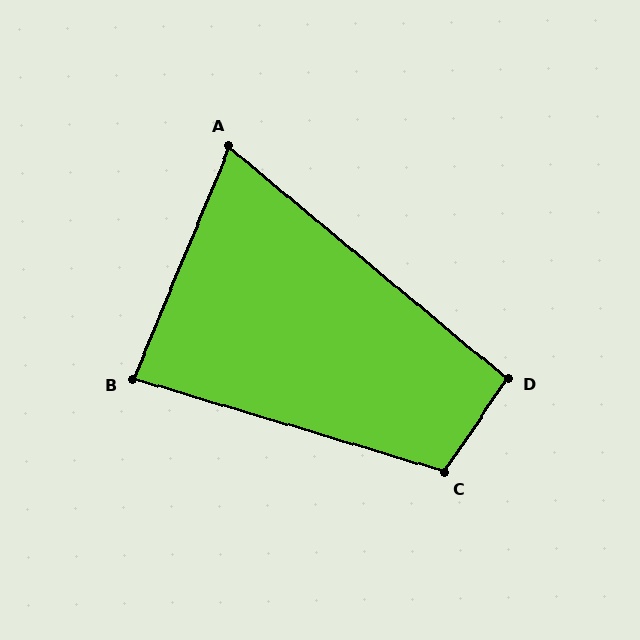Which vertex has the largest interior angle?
C, at approximately 107 degrees.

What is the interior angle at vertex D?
Approximately 96 degrees (obtuse).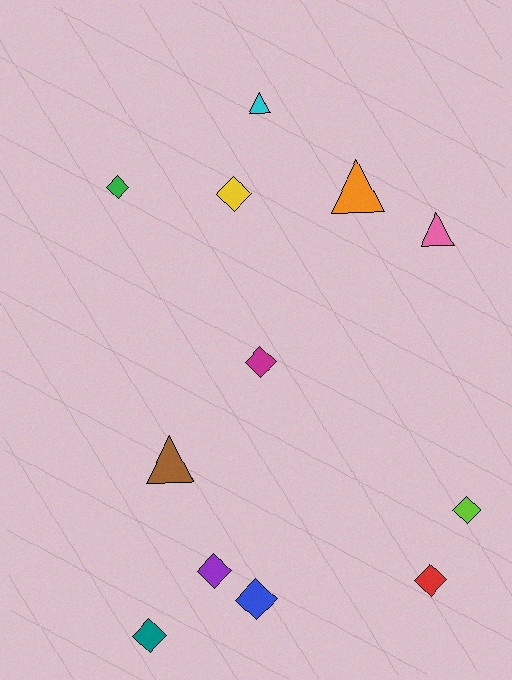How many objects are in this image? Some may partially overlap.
There are 12 objects.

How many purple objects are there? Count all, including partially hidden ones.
There is 1 purple object.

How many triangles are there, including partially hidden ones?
There are 4 triangles.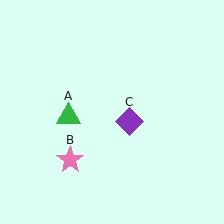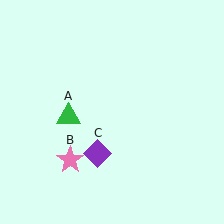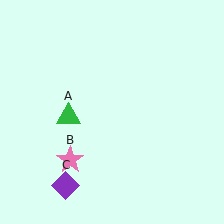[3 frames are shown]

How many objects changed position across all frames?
1 object changed position: purple diamond (object C).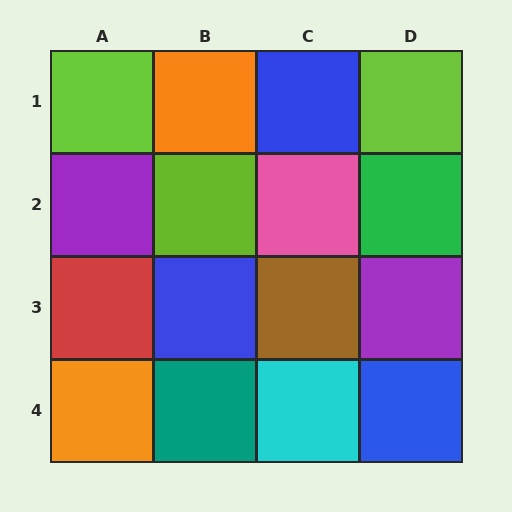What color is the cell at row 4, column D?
Blue.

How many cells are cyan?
1 cell is cyan.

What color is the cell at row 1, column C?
Blue.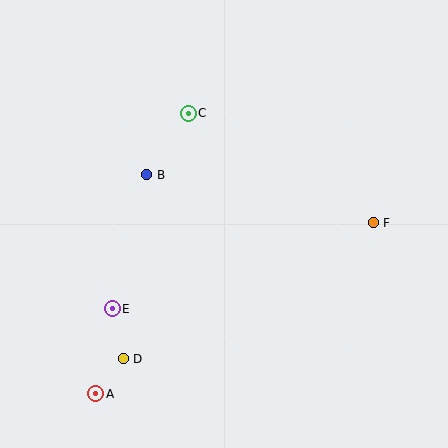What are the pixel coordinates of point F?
Point F is at (373, 223).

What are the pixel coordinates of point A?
Point A is at (96, 394).